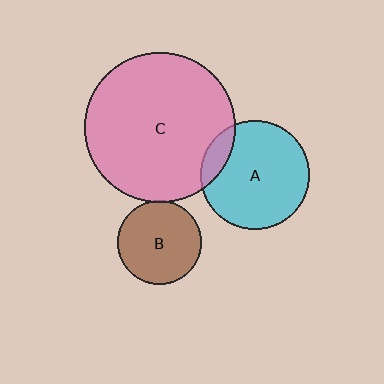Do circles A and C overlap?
Yes.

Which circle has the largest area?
Circle C (pink).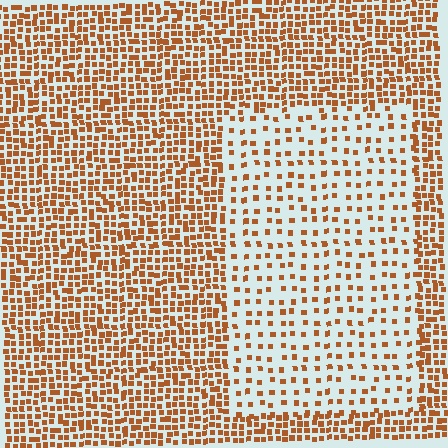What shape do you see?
I see a rectangle.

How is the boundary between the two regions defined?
The boundary is defined by a change in element density (approximately 2.5x ratio). All elements are the same color, size, and shape.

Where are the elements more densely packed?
The elements are more densely packed outside the rectangle boundary.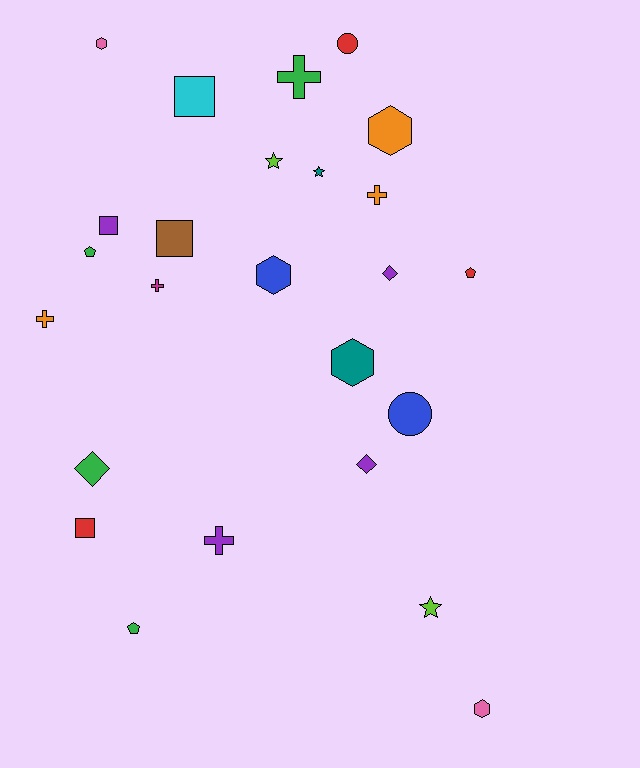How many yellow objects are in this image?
There are no yellow objects.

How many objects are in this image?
There are 25 objects.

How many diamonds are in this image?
There are 3 diamonds.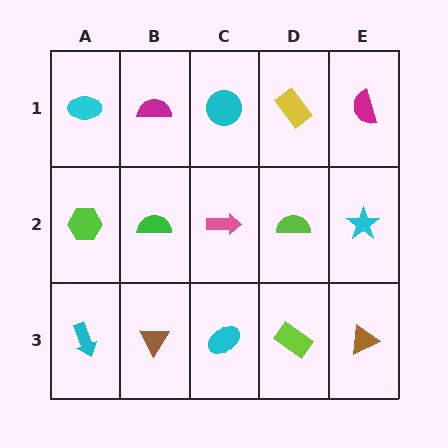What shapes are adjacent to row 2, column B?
A magenta semicircle (row 1, column B), a brown triangle (row 3, column B), a lime hexagon (row 2, column A), a pink arrow (row 2, column C).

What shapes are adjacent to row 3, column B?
A green semicircle (row 2, column B), a cyan arrow (row 3, column A), a cyan ellipse (row 3, column C).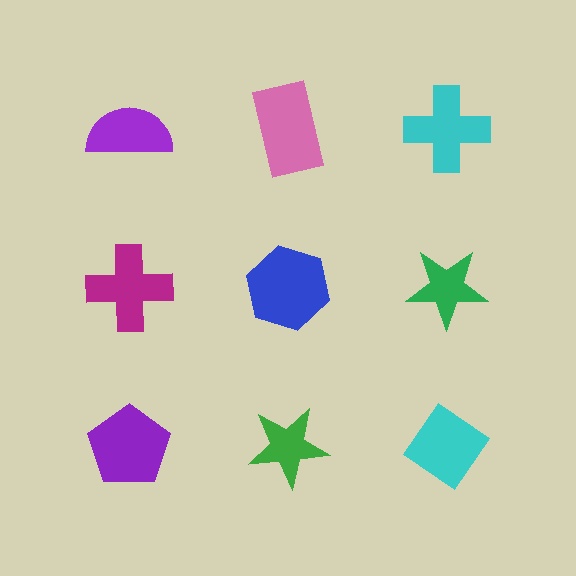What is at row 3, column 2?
A green star.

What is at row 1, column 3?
A cyan cross.